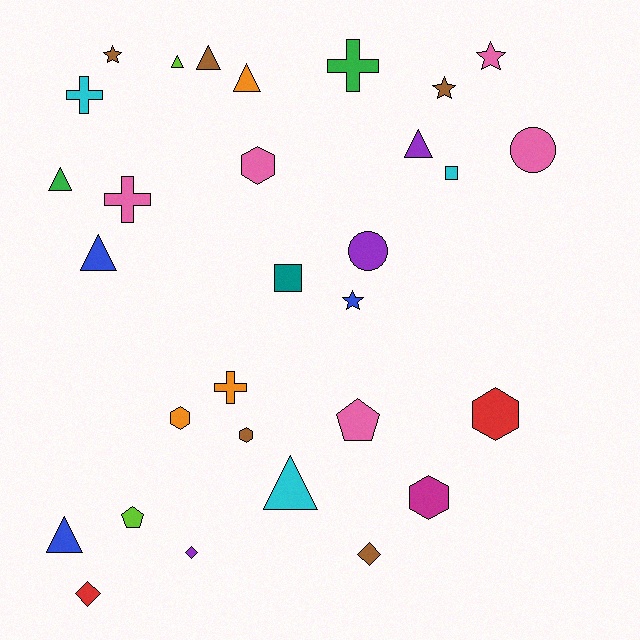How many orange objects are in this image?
There are 3 orange objects.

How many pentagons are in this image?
There are 2 pentagons.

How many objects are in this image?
There are 30 objects.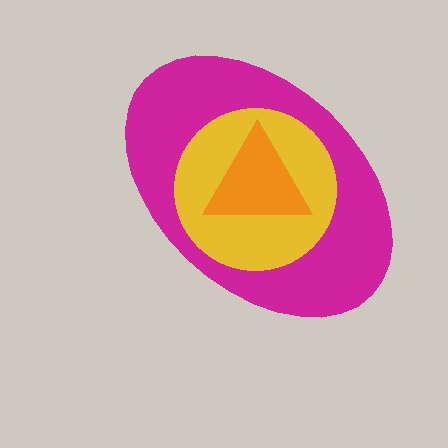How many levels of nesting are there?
3.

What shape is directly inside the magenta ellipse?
The yellow circle.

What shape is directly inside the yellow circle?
The orange triangle.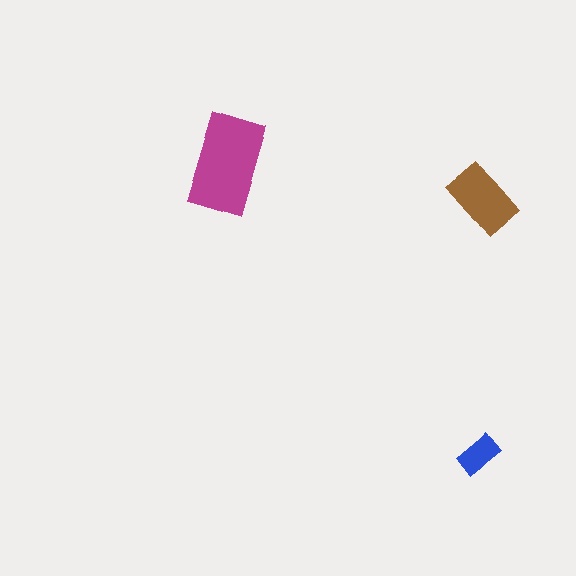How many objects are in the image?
There are 3 objects in the image.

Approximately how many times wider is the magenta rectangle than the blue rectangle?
About 2.5 times wider.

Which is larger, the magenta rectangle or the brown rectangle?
The magenta one.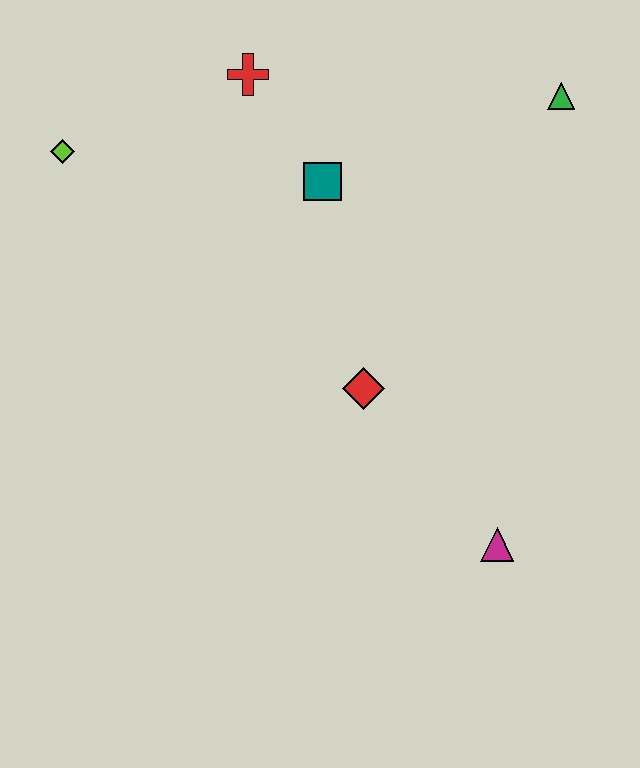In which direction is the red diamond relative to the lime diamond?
The red diamond is to the right of the lime diamond.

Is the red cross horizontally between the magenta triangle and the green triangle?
No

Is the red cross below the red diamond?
No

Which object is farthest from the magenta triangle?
The lime diamond is farthest from the magenta triangle.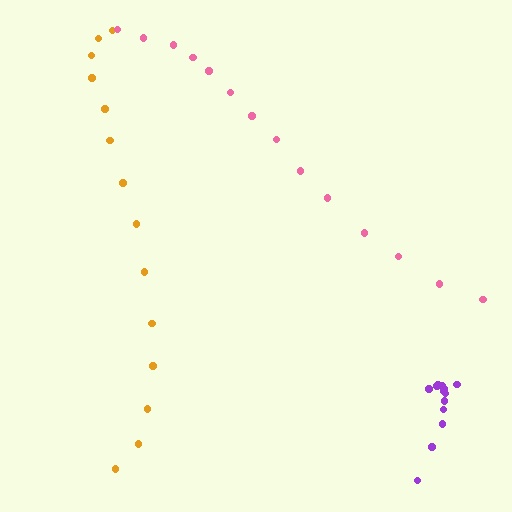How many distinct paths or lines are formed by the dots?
There are 3 distinct paths.